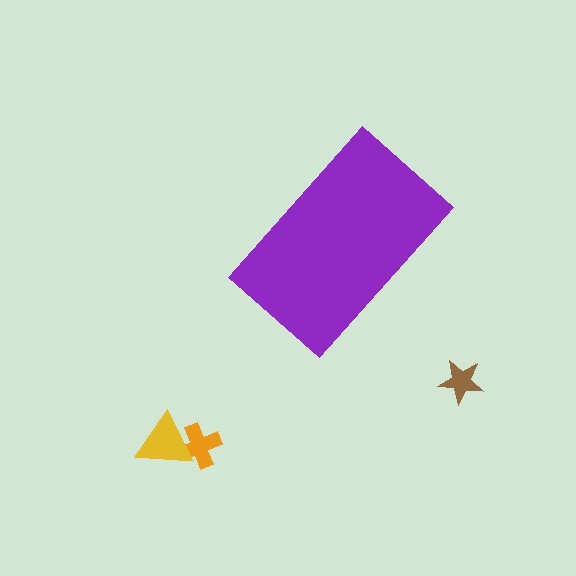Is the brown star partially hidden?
No, the brown star is fully visible.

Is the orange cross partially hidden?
No, the orange cross is fully visible.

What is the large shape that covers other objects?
A purple rectangle.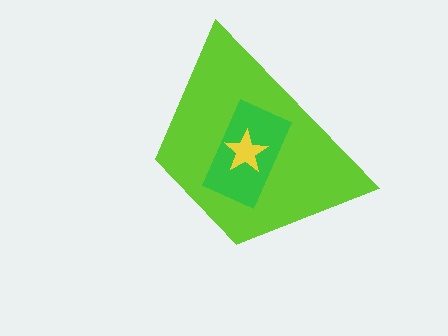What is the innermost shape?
The yellow star.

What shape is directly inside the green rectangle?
The yellow star.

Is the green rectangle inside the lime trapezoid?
Yes.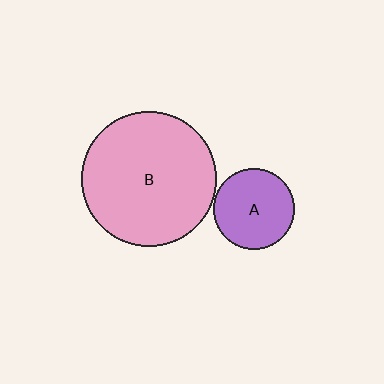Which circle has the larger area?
Circle B (pink).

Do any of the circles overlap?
No, none of the circles overlap.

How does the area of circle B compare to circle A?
Approximately 2.8 times.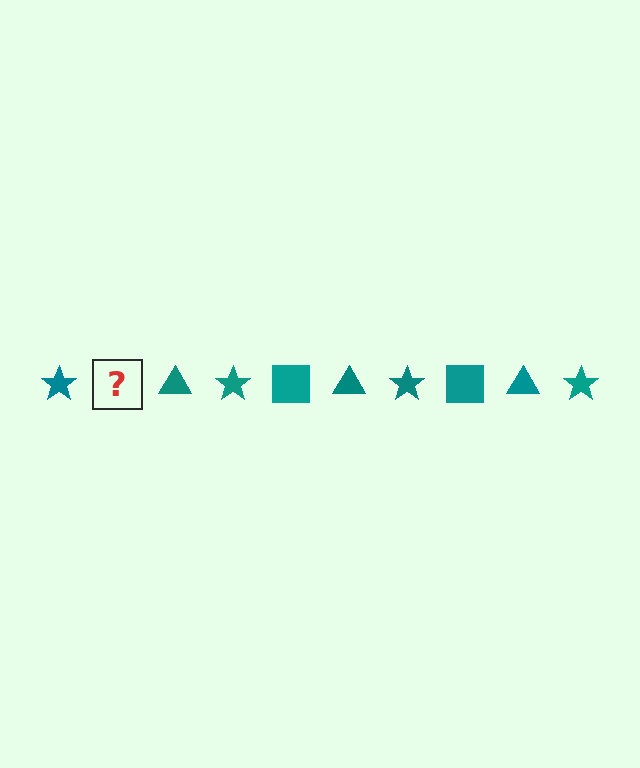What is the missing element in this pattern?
The missing element is a teal square.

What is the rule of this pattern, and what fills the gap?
The rule is that the pattern cycles through star, square, triangle shapes in teal. The gap should be filled with a teal square.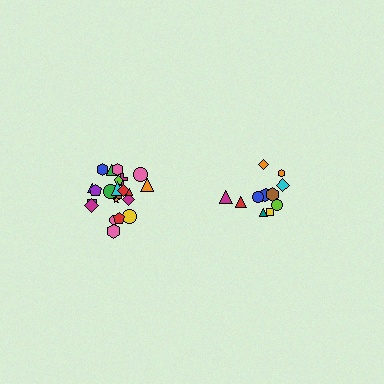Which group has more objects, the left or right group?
The left group.